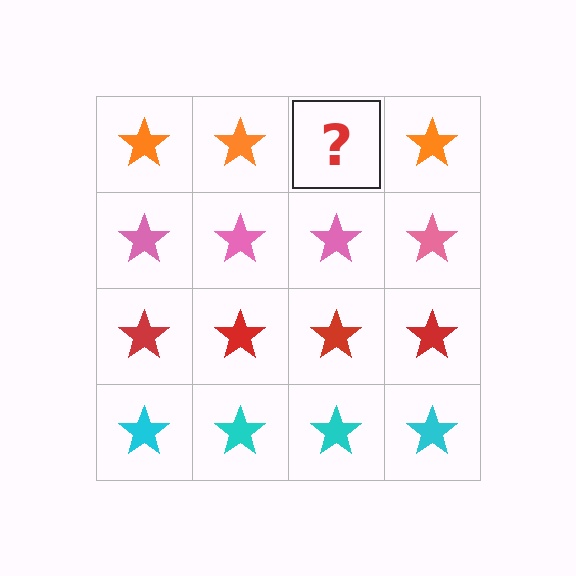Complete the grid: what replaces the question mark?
The question mark should be replaced with an orange star.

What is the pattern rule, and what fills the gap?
The rule is that each row has a consistent color. The gap should be filled with an orange star.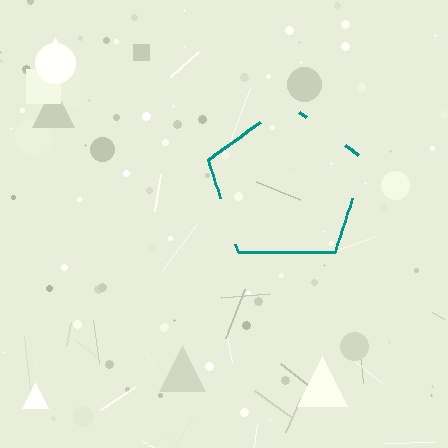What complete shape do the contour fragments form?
The contour fragments form a pentagon.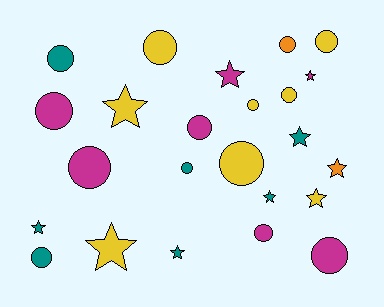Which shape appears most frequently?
Circle, with 14 objects.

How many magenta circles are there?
There are 5 magenta circles.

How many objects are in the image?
There are 24 objects.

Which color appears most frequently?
Yellow, with 8 objects.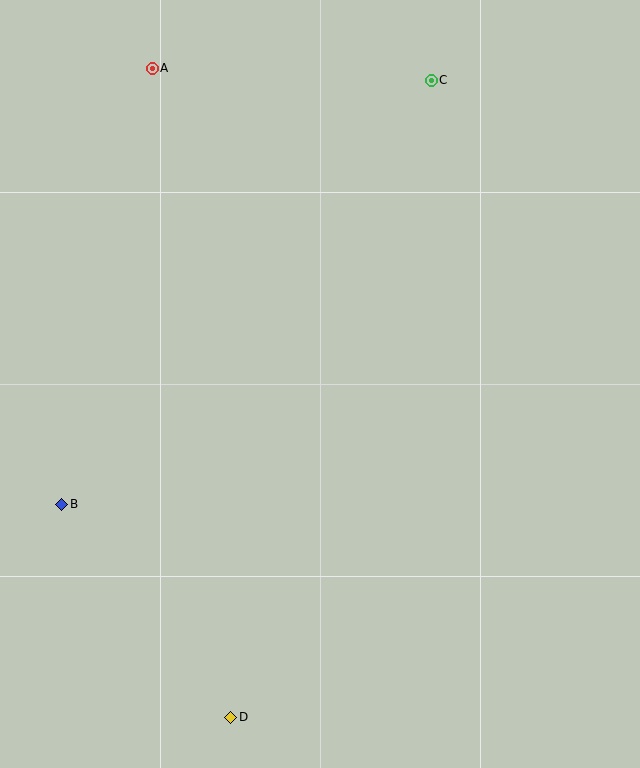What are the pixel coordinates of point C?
Point C is at (431, 80).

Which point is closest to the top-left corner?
Point A is closest to the top-left corner.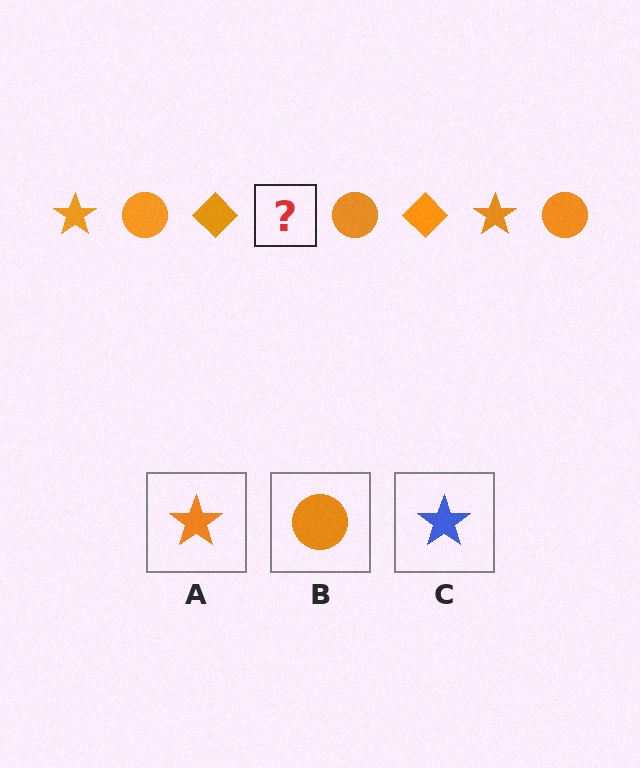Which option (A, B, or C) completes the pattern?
A.